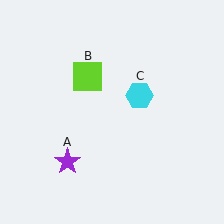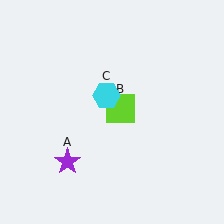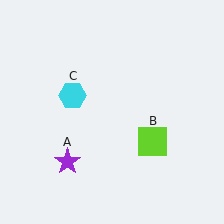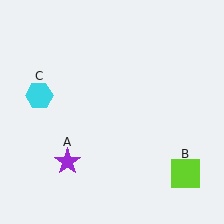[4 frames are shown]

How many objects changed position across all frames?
2 objects changed position: lime square (object B), cyan hexagon (object C).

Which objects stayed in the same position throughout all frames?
Purple star (object A) remained stationary.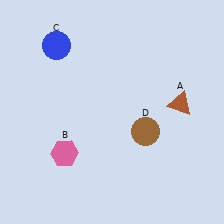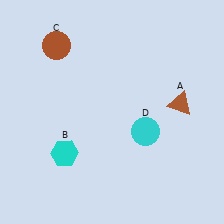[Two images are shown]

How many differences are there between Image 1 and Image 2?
There are 3 differences between the two images.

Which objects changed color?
B changed from pink to cyan. C changed from blue to brown. D changed from brown to cyan.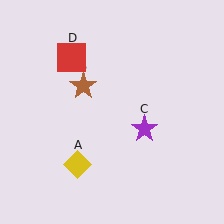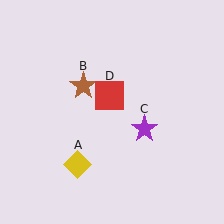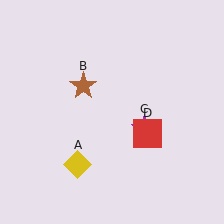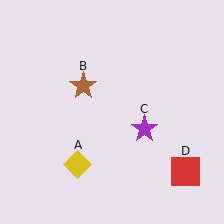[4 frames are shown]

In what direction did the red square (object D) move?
The red square (object D) moved down and to the right.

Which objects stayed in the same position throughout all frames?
Yellow diamond (object A) and brown star (object B) and purple star (object C) remained stationary.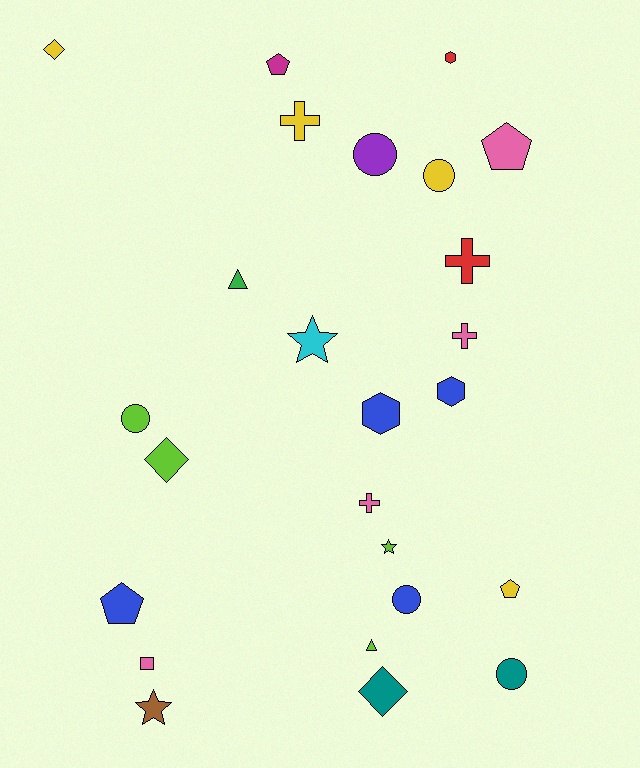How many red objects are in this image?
There are 2 red objects.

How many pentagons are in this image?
There are 4 pentagons.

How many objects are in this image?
There are 25 objects.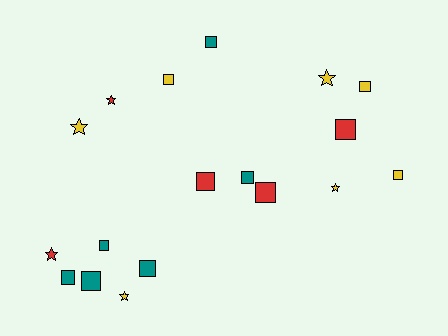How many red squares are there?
There are 3 red squares.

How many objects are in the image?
There are 18 objects.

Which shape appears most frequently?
Square, with 12 objects.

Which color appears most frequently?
Yellow, with 7 objects.